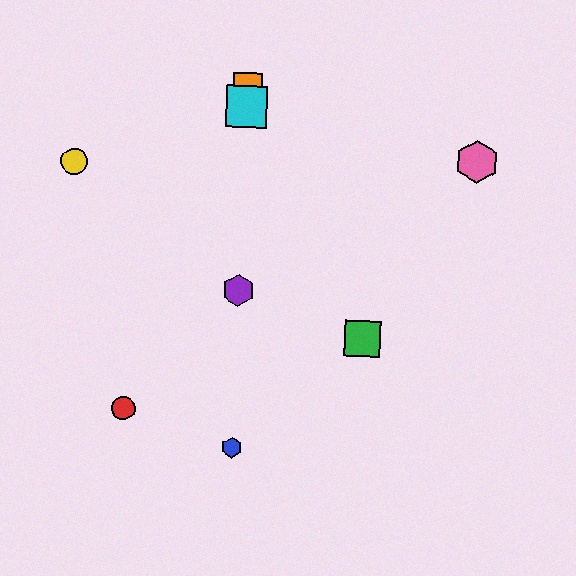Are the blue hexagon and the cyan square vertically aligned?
Yes, both are at x≈232.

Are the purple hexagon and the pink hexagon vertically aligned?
No, the purple hexagon is at x≈239 and the pink hexagon is at x≈477.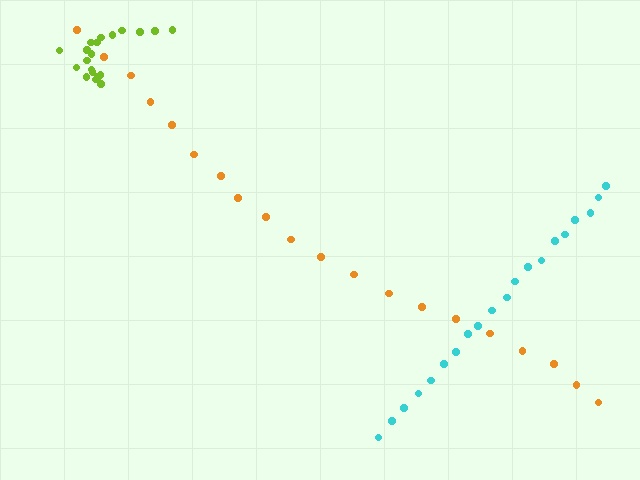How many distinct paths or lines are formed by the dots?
There are 3 distinct paths.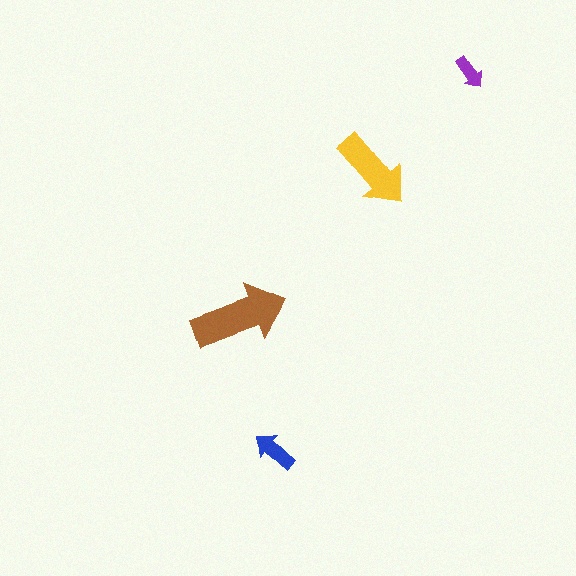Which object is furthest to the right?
The purple arrow is rightmost.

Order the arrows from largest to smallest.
the brown one, the yellow one, the blue one, the purple one.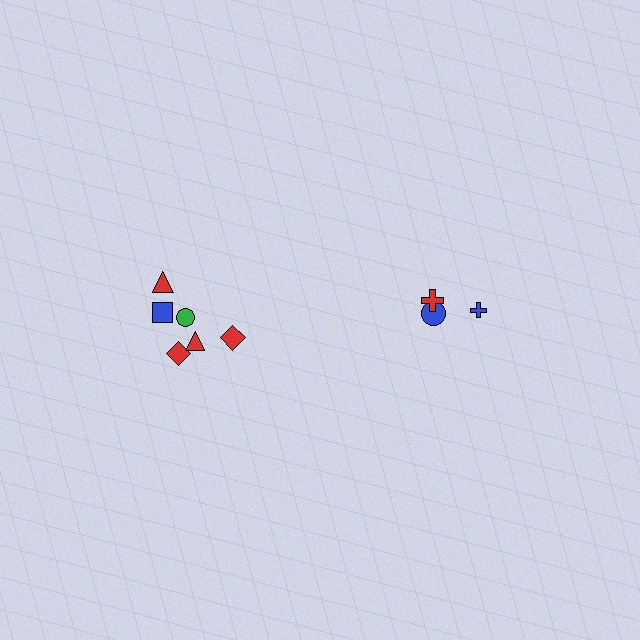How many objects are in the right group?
There are 3 objects.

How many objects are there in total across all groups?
There are 9 objects.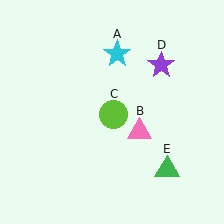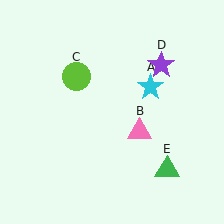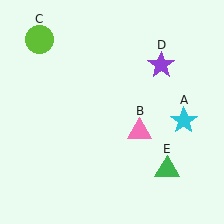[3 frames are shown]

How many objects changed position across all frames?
2 objects changed position: cyan star (object A), lime circle (object C).